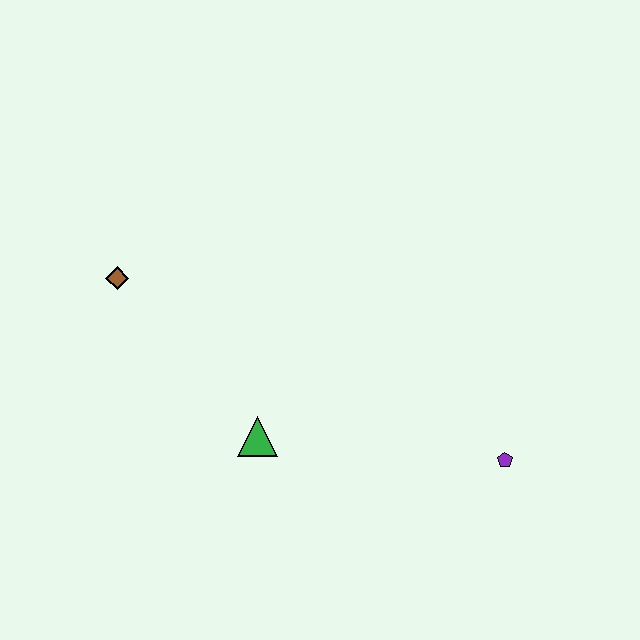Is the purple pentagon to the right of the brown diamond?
Yes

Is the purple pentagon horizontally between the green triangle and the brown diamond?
No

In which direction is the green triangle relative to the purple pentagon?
The green triangle is to the left of the purple pentagon.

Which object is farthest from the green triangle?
The purple pentagon is farthest from the green triangle.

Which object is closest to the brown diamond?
The green triangle is closest to the brown diamond.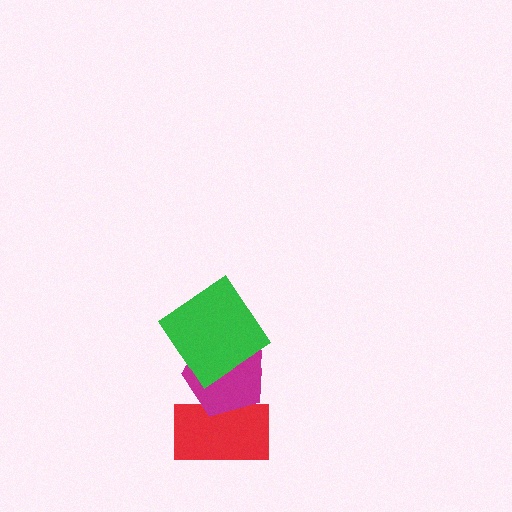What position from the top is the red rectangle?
The red rectangle is 3rd from the top.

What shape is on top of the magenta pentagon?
The green diamond is on top of the magenta pentagon.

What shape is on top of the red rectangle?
The magenta pentagon is on top of the red rectangle.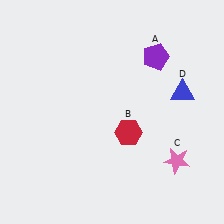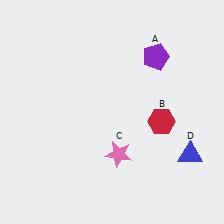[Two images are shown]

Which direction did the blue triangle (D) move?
The blue triangle (D) moved down.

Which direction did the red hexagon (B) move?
The red hexagon (B) moved right.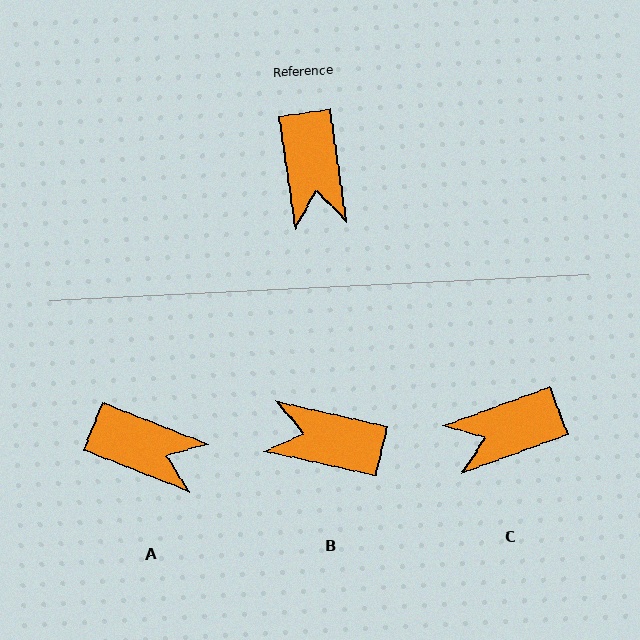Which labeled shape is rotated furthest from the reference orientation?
B, about 111 degrees away.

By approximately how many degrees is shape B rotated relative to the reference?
Approximately 111 degrees clockwise.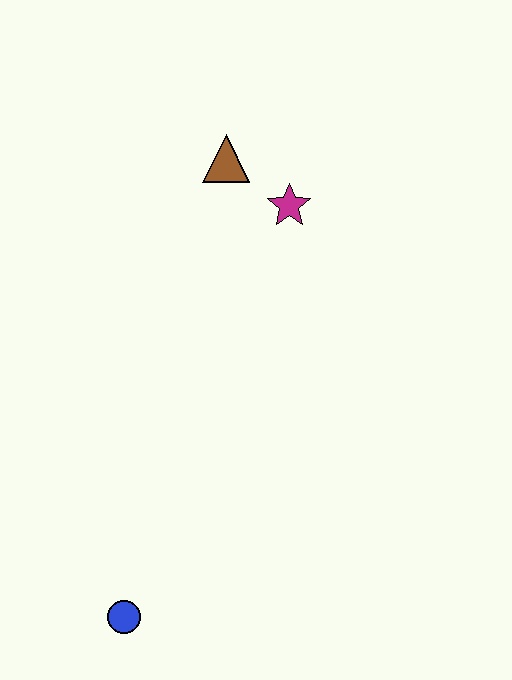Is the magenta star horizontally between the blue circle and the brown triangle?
No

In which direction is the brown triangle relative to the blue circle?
The brown triangle is above the blue circle.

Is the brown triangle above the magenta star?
Yes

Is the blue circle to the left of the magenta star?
Yes